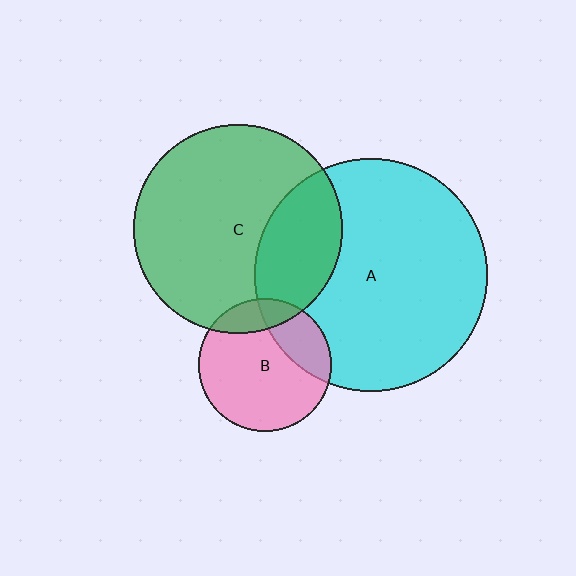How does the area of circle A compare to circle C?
Approximately 1.3 times.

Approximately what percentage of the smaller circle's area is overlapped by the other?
Approximately 15%.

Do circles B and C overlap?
Yes.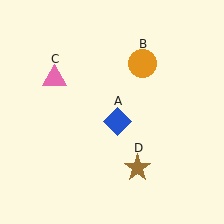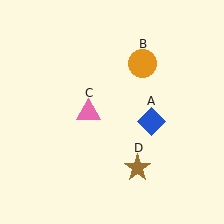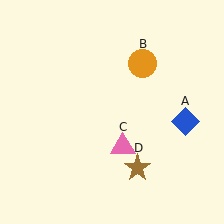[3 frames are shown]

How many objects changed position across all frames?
2 objects changed position: blue diamond (object A), pink triangle (object C).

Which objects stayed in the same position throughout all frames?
Orange circle (object B) and brown star (object D) remained stationary.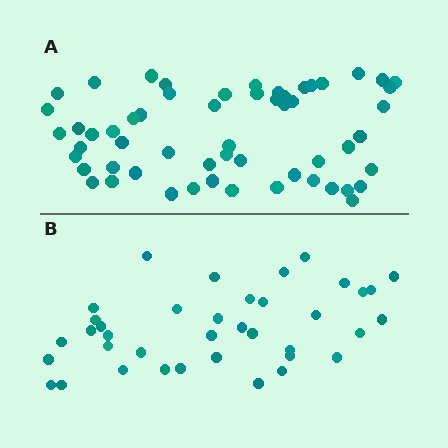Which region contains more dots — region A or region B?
Region A (the top region) has more dots.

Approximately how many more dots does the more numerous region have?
Region A has approximately 20 more dots than region B.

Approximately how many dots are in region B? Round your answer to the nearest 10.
About 40 dots. (The exact count is 38, which rounds to 40.)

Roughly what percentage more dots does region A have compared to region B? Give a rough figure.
About 50% more.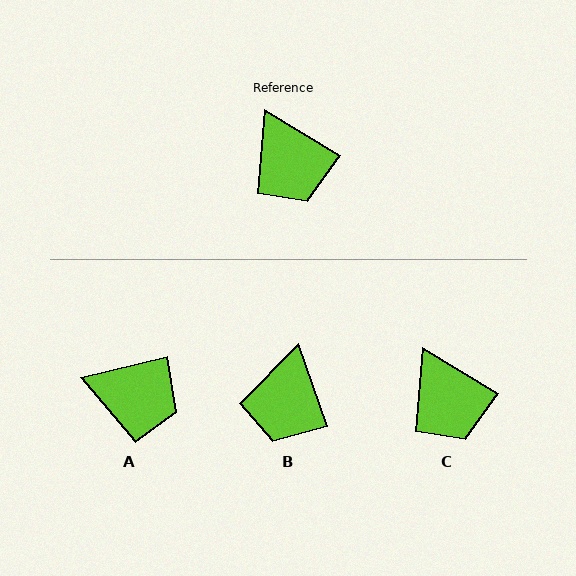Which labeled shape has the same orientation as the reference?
C.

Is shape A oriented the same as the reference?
No, it is off by about 45 degrees.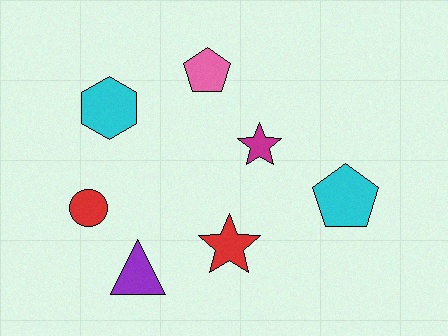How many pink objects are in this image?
There is 1 pink object.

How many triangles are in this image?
There is 1 triangle.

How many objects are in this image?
There are 7 objects.